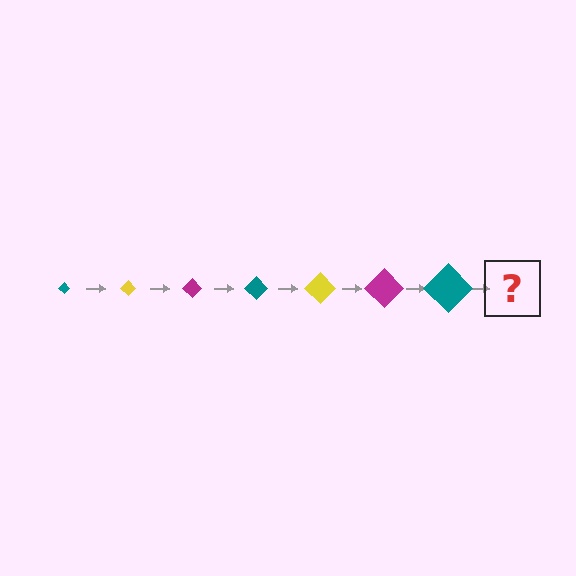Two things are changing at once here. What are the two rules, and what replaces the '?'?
The two rules are that the diamond grows larger each step and the color cycles through teal, yellow, and magenta. The '?' should be a yellow diamond, larger than the previous one.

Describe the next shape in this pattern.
It should be a yellow diamond, larger than the previous one.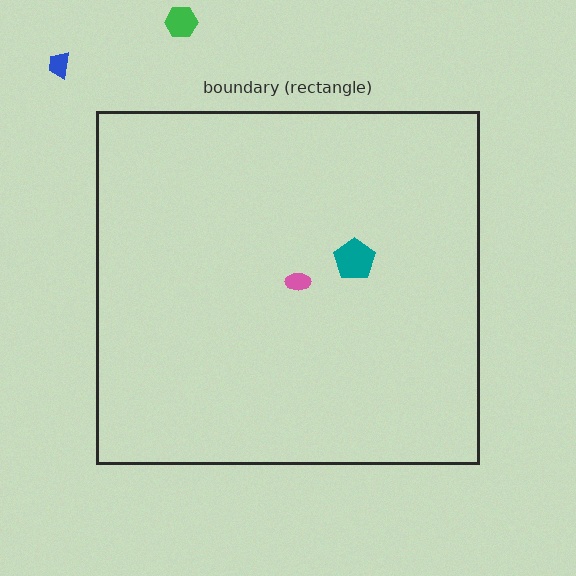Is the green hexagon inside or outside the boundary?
Outside.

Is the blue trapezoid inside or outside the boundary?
Outside.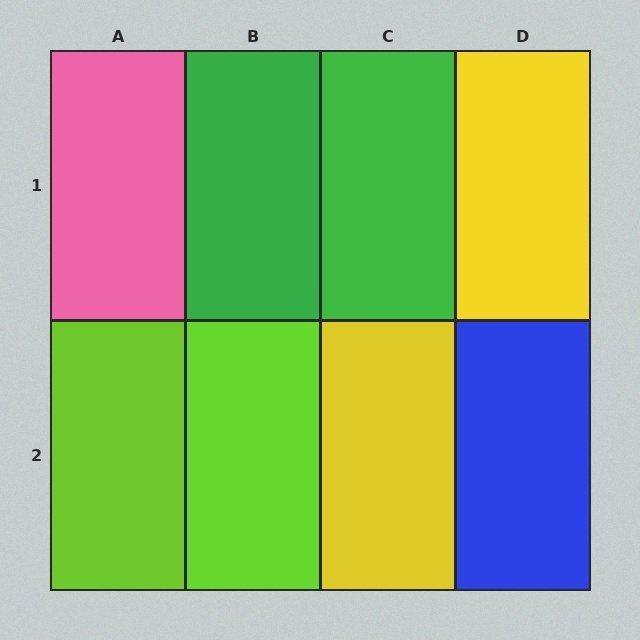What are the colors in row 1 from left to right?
Pink, green, green, yellow.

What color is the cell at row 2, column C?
Yellow.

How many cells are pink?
1 cell is pink.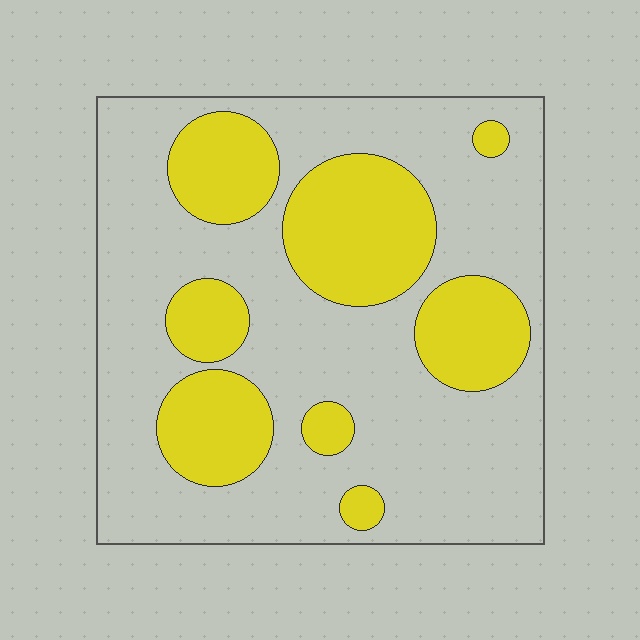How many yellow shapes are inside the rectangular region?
8.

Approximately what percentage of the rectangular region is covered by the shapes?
Approximately 30%.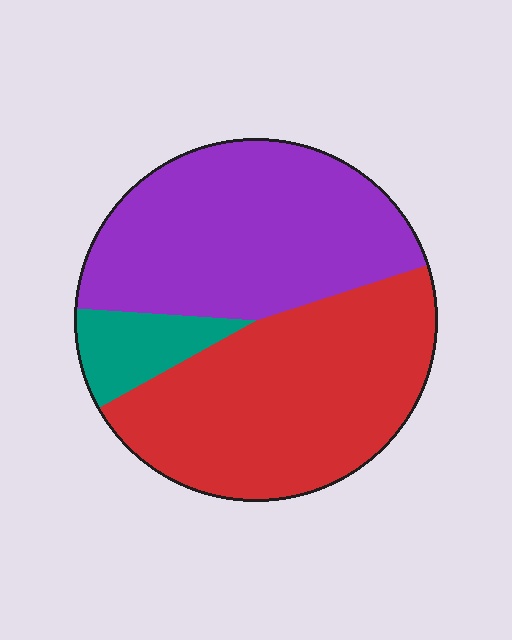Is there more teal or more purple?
Purple.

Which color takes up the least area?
Teal, at roughly 10%.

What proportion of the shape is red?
Red covers around 45% of the shape.